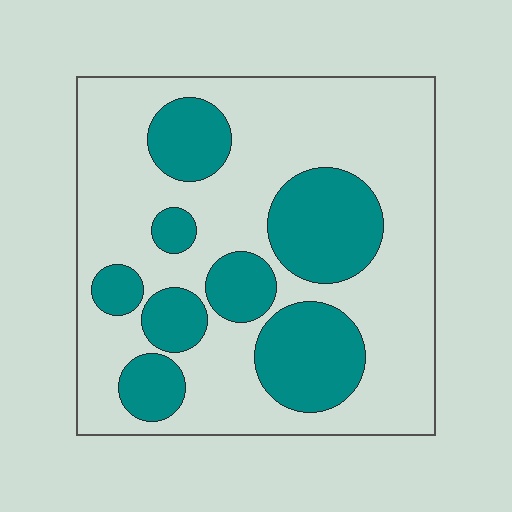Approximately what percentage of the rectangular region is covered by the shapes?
Approximately 30%.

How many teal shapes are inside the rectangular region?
8.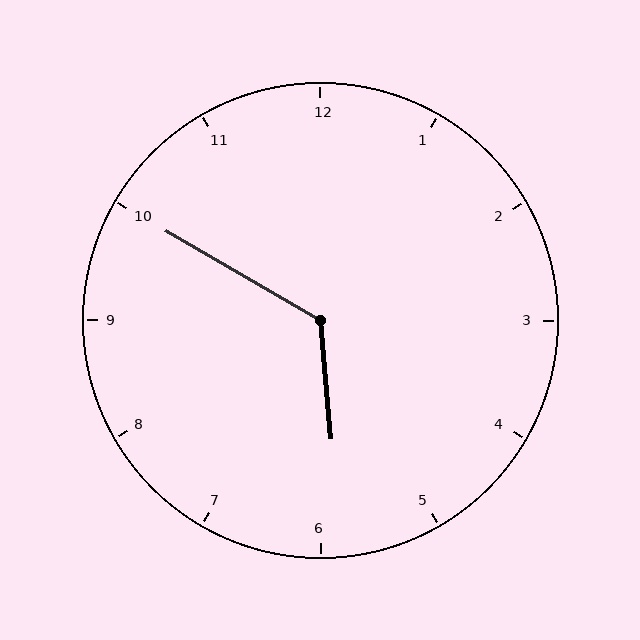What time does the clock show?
5:50.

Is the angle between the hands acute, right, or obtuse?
It is obtuse.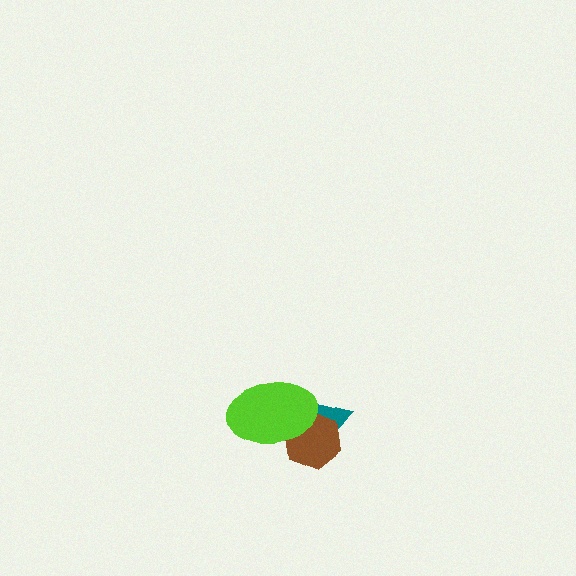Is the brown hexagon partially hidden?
Yes, it is partially covered by another shape.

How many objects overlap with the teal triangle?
2 objects overlap with the teal triangle.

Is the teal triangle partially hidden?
Yes, it is partially covered by another shape.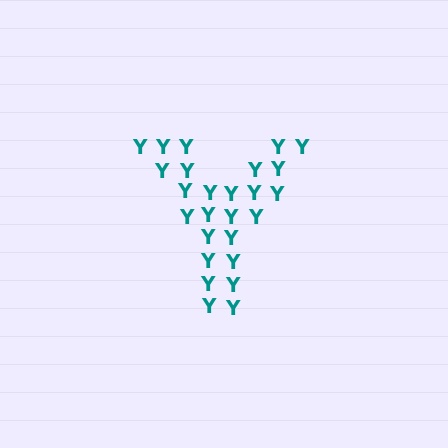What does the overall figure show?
The overall figure shows the letter Y.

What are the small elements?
The small elements are letter Y's.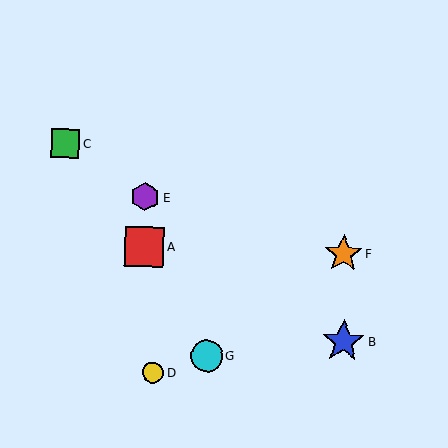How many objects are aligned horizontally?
2 objects (A, F) are aligned horizontally.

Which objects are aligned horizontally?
Objects A, F are aligned horizontally.